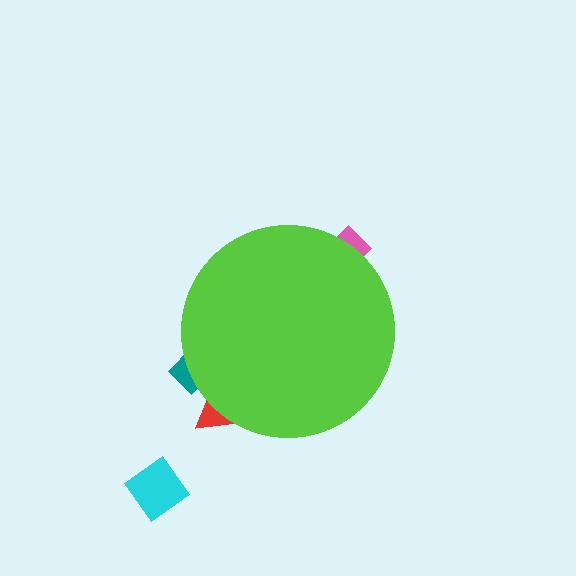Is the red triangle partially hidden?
Yes, the red triangle is partially hidden behind the lime circle.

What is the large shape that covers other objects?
A lime circle.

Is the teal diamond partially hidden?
Yes, the teal diamond is partially hidden behind the lime circle.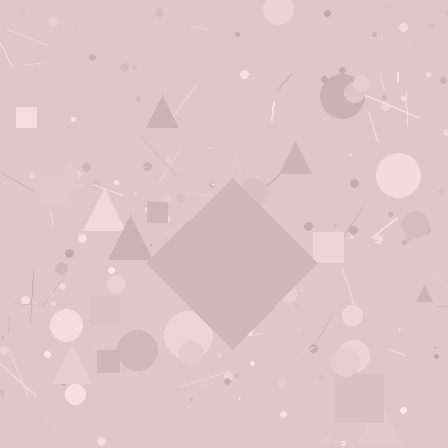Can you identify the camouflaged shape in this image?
The camouflaged shape is a diamond.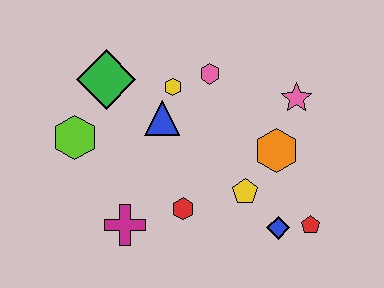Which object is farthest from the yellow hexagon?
The red pentagon is farthest from the yellow hexagon.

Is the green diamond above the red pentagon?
Yes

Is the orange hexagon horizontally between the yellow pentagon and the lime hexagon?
No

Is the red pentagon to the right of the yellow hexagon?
Yes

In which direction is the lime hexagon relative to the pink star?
The lime hexagon is to the left of the pink star.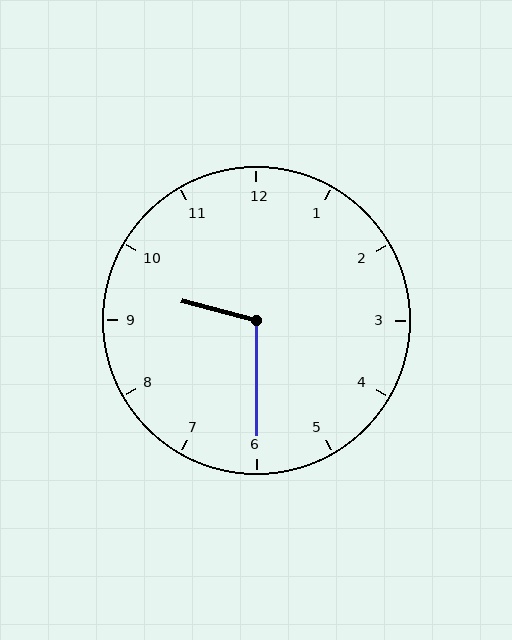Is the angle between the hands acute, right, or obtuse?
It is obtuse.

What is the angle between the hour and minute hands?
Approximately 105 degrees.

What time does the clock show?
9:30.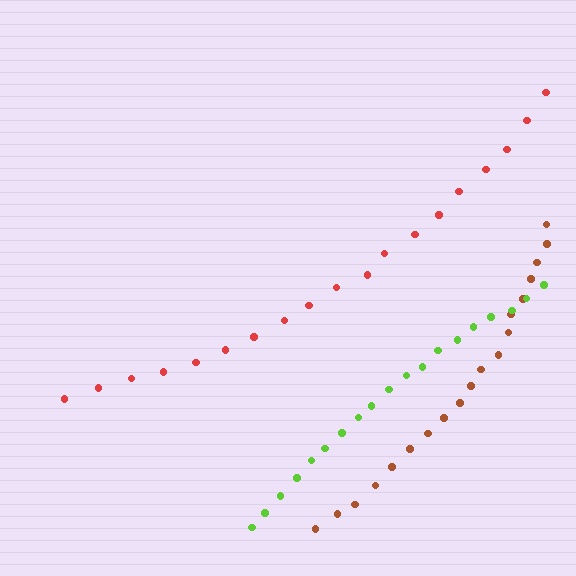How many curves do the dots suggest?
There are 3 distinct paths.